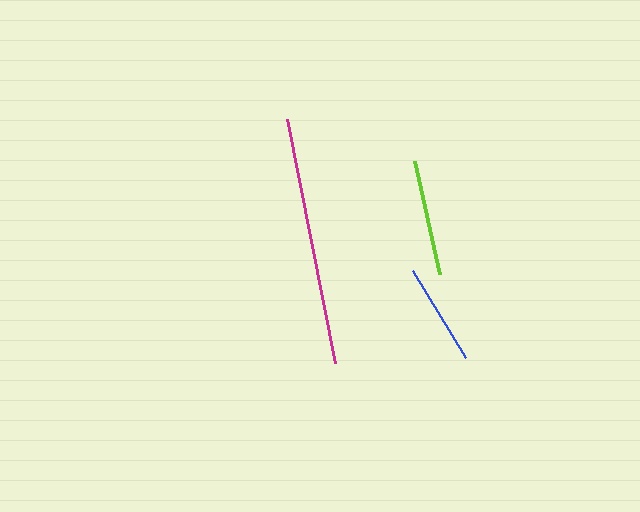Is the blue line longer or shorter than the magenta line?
The magenta line is longer than the blue line.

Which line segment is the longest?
The magenta line is the longest at approximately 249 pixels.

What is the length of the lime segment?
The lime segment is approximately 116 pixels long.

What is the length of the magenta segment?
The magenta segment is approximately 249 pixels long.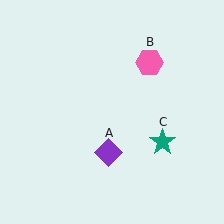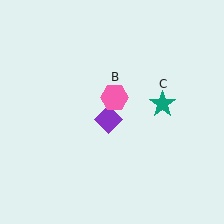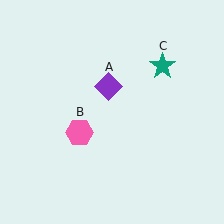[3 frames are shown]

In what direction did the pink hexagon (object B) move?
The pink hexagon (object B) moved down and to the left.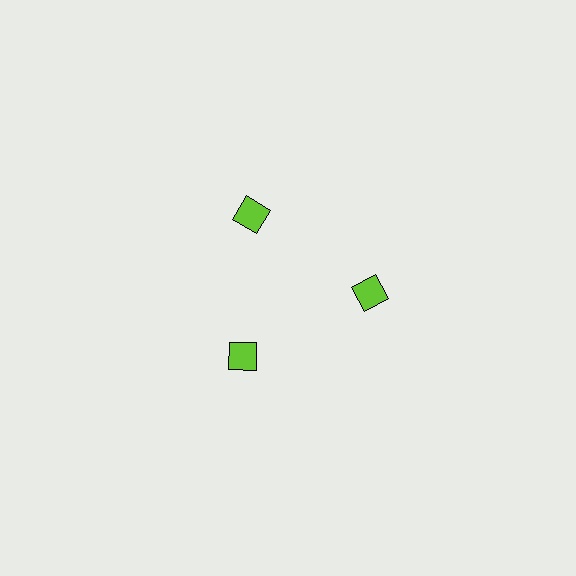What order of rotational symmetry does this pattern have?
This pattern has 3-fold rotational symmetry.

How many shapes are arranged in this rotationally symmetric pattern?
There are 3 shapes, arranged in 3 groups of 1.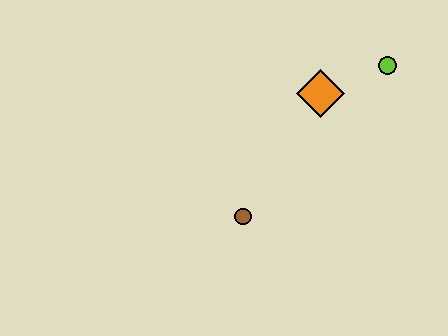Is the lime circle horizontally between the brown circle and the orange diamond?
No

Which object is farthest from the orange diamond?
The brown circle is farthest from the orange diamond.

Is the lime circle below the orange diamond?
No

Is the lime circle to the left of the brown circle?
No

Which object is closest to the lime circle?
The orange diamond is closest to the lime circle.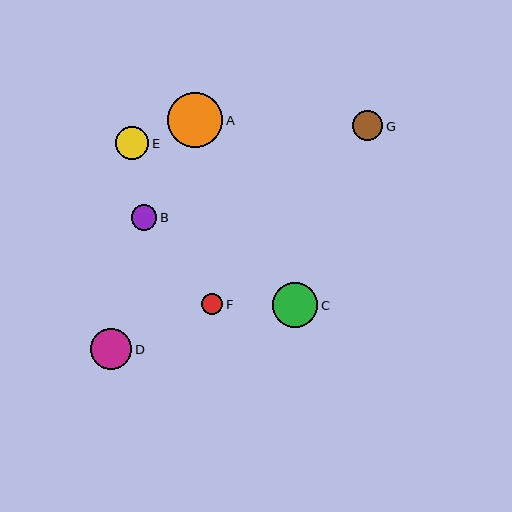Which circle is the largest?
Circle A is the largest with a size of approximately 56 pixels.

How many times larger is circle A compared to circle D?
Circle A is approximately 1.4 times the size of circle D.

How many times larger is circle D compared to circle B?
Circle D is approximately 1.6 times the size of circle B.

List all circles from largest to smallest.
From largest to smallest: A, C, D, E, G, B, F.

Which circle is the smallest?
Circle F is the smallest with a size of approximately 22 pixels.